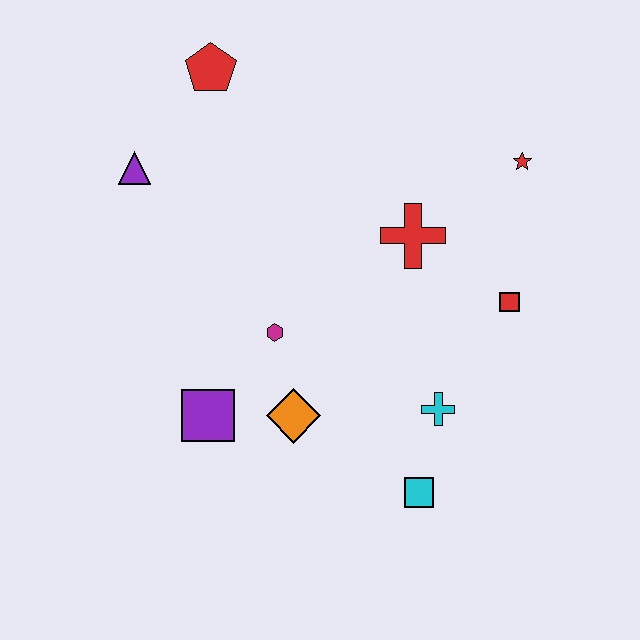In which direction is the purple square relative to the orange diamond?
The purple square is to the left of the orange diamond.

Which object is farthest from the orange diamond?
The red pentagon is farthest from the orange diamond.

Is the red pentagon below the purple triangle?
No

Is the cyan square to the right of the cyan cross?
No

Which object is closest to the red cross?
The red square is closest to the red cross.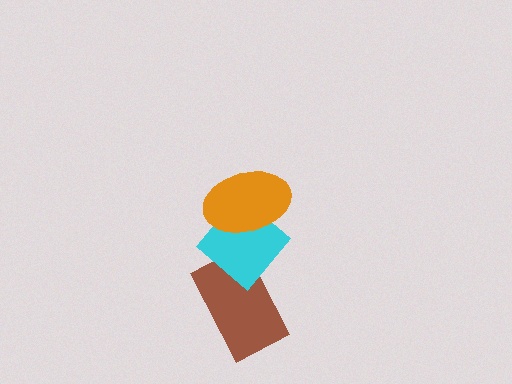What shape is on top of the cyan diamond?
The orange ellipse is on top of the cyan diamond.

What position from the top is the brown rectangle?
The brown rectangle is 3rd from the top.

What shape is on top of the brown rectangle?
The cyan diamond is on top of the brown rectangle.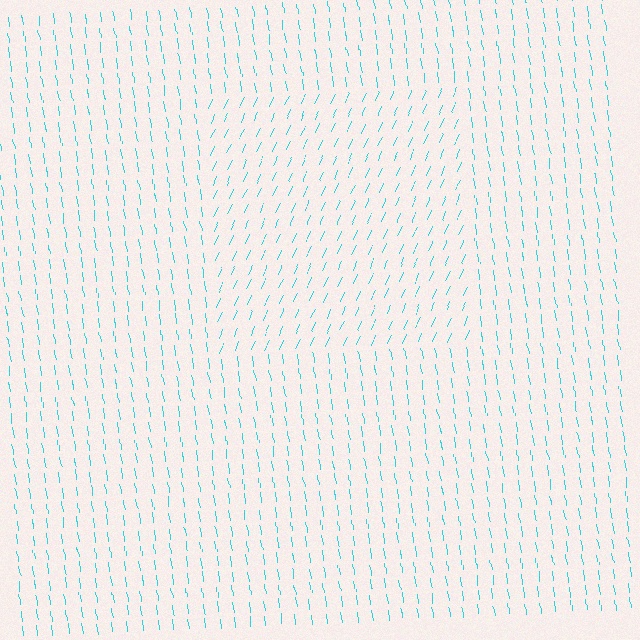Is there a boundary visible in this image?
Yes, there is a texture boundary formed by a change in line orientation.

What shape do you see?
I see a rectangle.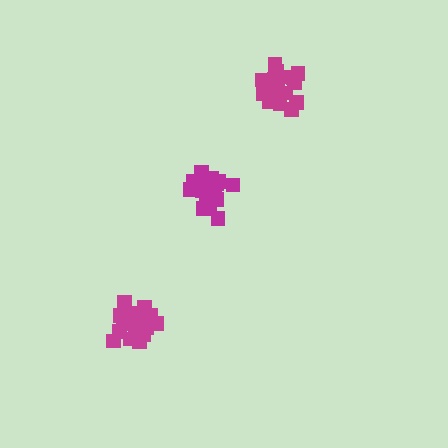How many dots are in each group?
Group 1: 18 dots, Group 2: 19 dots, Group 3: 17 dots (54 total).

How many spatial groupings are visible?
There are 3 spatial groupings.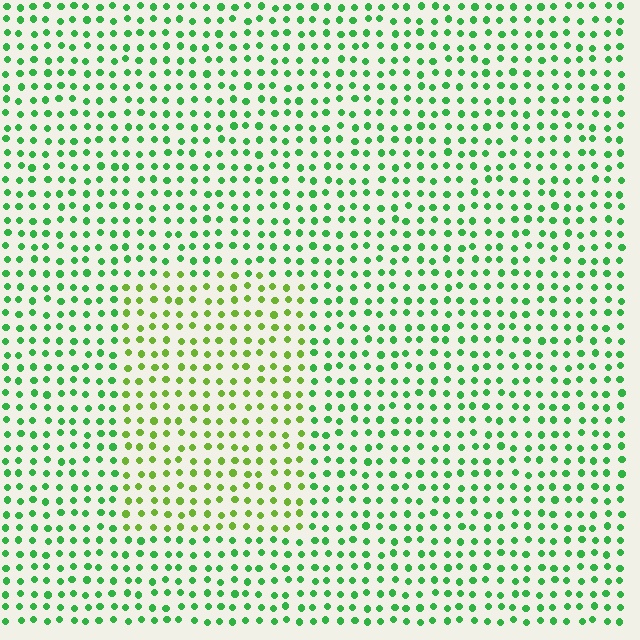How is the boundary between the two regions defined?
The boundary is defined purely by a slight shift in hue (about 35 degrees). Spacing, size, and orientation are identical on both sides.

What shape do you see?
I see a rectangle.